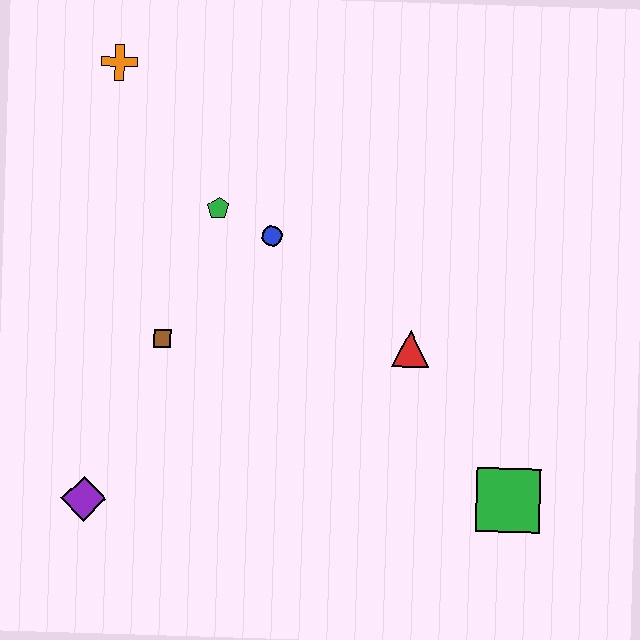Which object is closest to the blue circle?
The green pentagon is closest to the blue circle.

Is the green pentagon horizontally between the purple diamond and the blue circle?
Yes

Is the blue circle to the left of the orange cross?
No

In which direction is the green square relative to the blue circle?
The green square is below the blue circle.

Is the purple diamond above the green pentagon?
No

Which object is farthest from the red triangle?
The orange cross is farthest from the red triangle.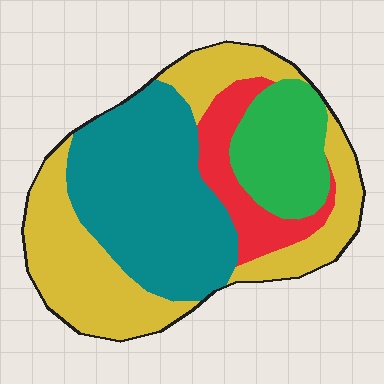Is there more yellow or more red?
Yellow.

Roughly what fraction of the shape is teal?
Teal covers about 35% of the shape.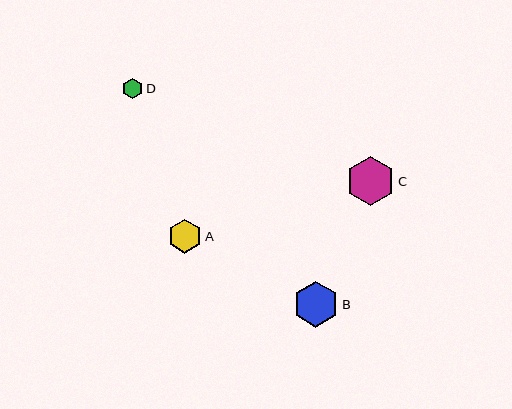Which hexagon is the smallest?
Hexagon D is the smallest with a size of approximately 20 pixels.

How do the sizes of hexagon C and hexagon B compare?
Hexagon C and hexagon B are approximately the same size.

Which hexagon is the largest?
Hexagon C is the largest with a size of approximately 49 pixels.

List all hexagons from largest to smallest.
From largest to smallest: C, B, A, D.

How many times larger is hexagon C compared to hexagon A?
Hexagon C is approximately 1.4 times the size of hexagon A.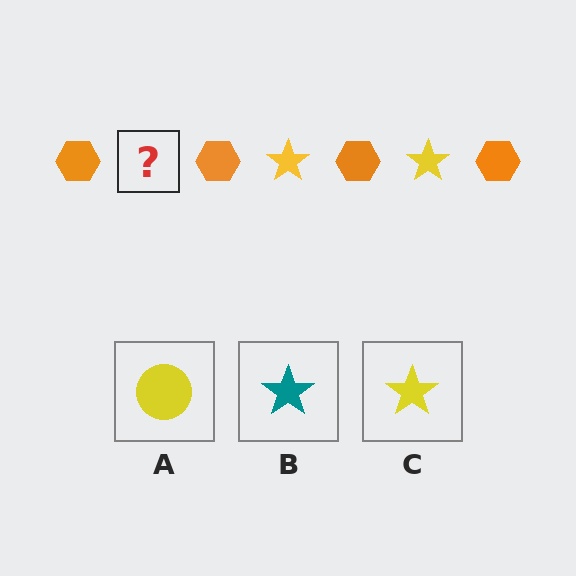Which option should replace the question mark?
Option C.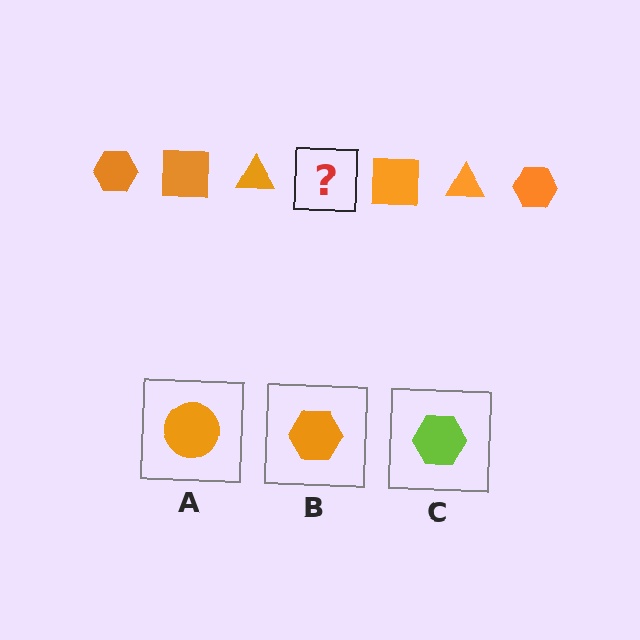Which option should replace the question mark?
Option B.